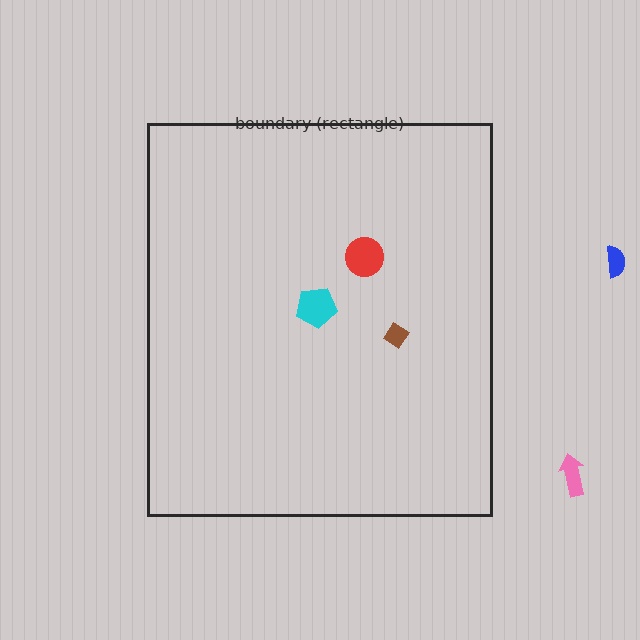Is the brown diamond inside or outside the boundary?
Inside.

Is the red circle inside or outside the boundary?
Inside.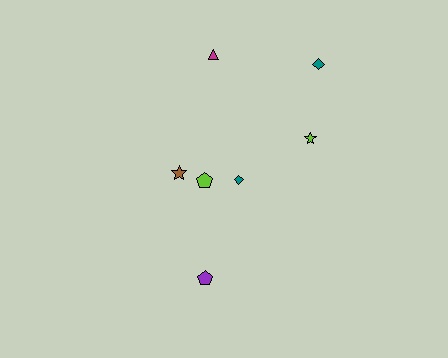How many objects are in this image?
There are 7 objects.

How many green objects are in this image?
There are no green objects.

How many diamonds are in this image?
There are 2 diamonds.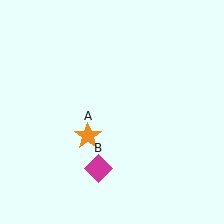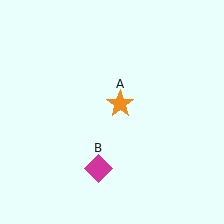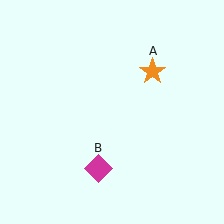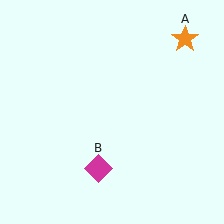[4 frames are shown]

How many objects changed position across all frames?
1 object changed position: orange star (object A).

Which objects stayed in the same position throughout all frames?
Magenta diamond (object B) remained stationary.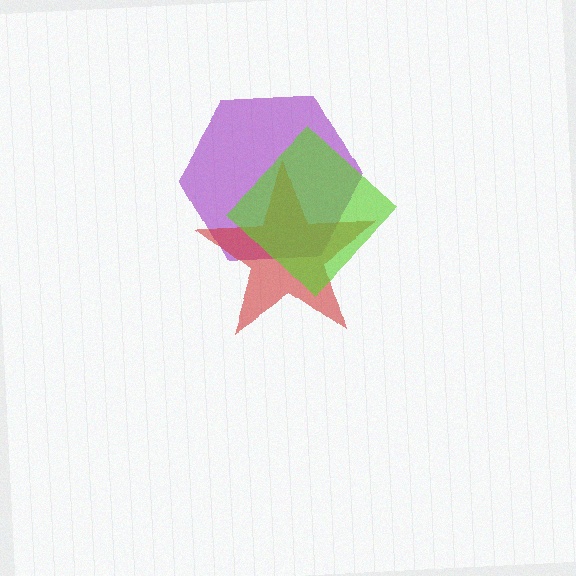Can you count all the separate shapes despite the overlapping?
Yes, there are 3 separate shapes.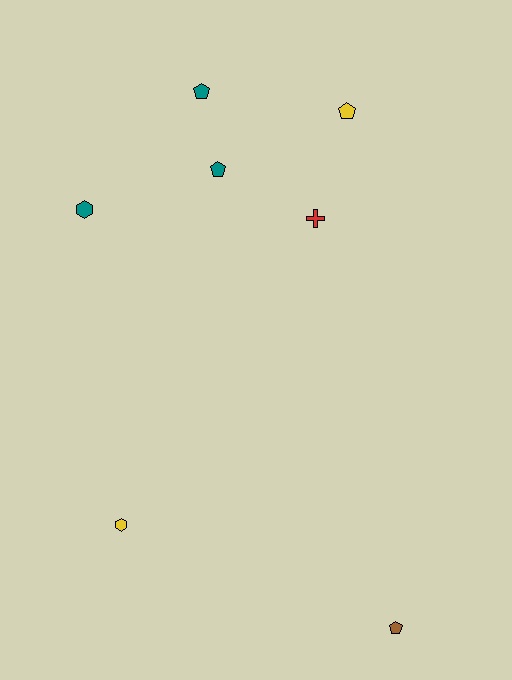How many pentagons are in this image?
There are 4 pentagons.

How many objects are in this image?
There are 7 objects.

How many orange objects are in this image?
There are no orange objects.